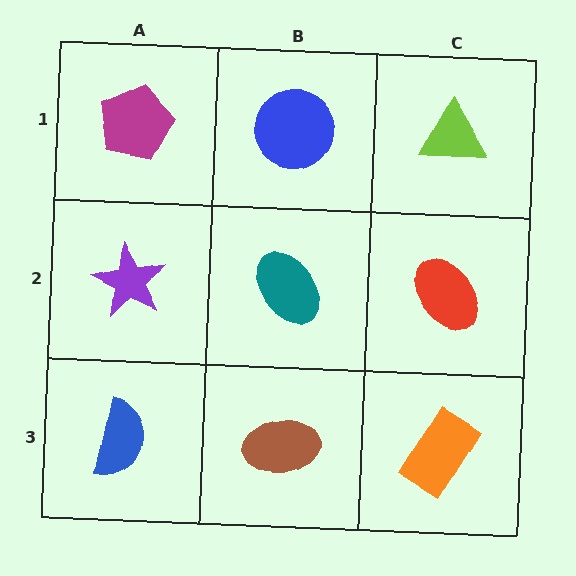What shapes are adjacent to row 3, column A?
A purple star (row 2, column A), a brown ellipse (row 3, column B).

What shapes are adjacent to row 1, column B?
A teal ellipse (row 2, column B), a magenta pentagon (row 1, column A), a lime triangle (row 1, column C).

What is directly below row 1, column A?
A purple star.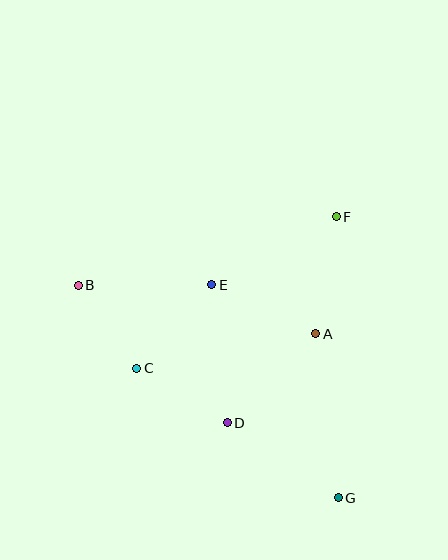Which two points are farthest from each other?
Points B and G are farthest from each other.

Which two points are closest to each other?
Points B and C are closest to each other.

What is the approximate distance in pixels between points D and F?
The distance between D and F is approximately 233 pixels.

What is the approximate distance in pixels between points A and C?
The distance between A and C is approximately 182 pixels.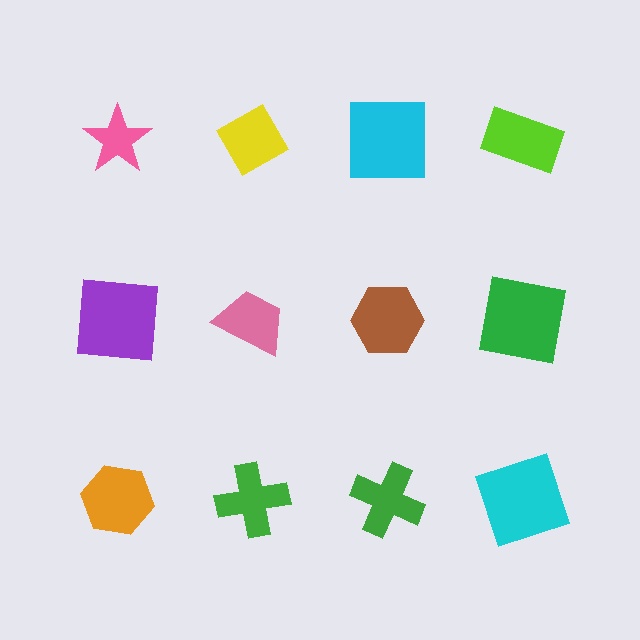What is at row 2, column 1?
A purple square.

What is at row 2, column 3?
A brown hexagon.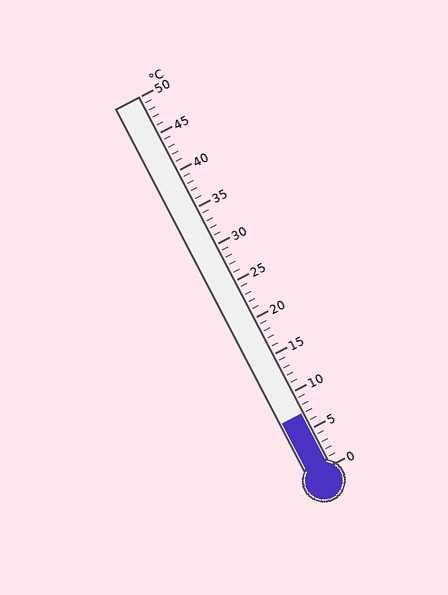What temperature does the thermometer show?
The thermometer shows approximately 7°C.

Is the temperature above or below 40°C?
The temperature is below 40°C.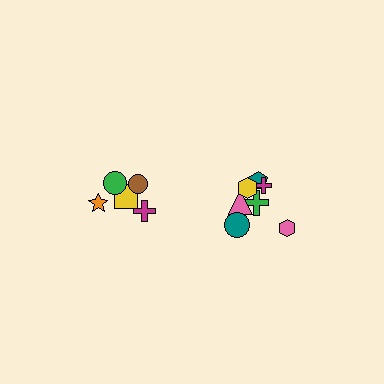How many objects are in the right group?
There are 7 objects.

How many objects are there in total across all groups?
There are 12 objects.